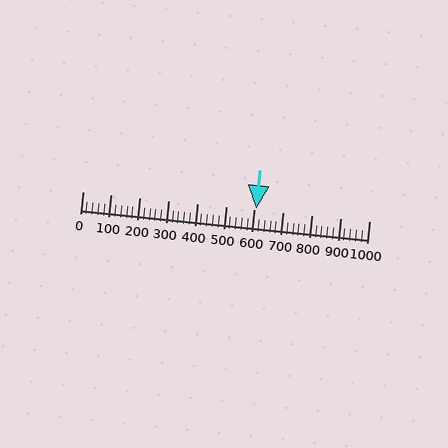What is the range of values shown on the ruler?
The ruler shows values from 0 to 1000.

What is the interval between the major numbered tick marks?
The major tick marks are spaced 100 units apart.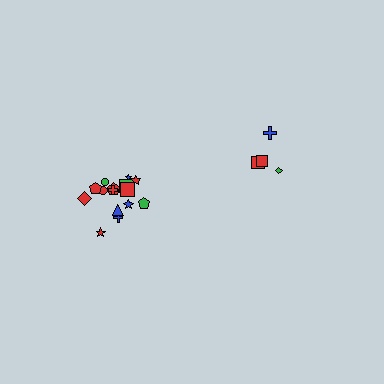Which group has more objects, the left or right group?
The left group.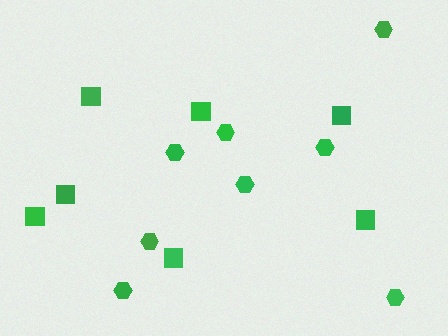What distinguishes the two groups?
There are 2 groups: one group of hexagons (8) and one group of squares (7).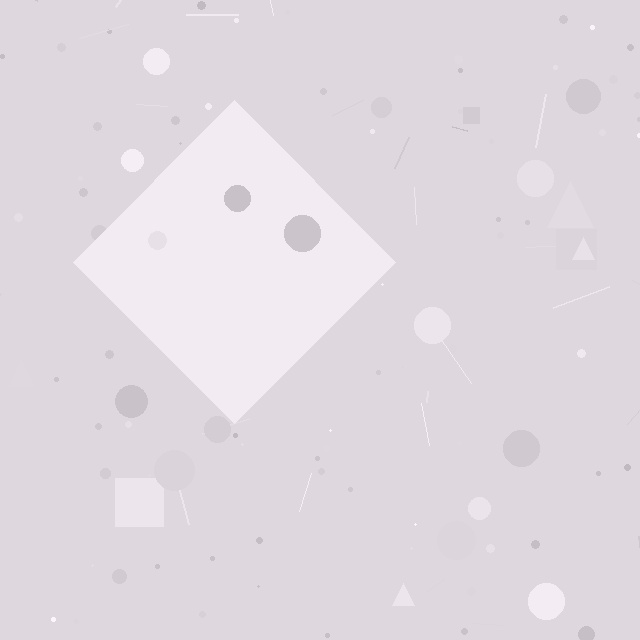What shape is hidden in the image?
A diamond is hidden in the image.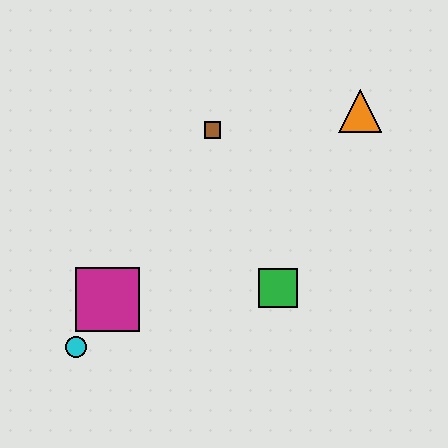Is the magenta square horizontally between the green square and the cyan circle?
Yes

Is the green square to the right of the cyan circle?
Yes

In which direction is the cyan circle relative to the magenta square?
The cyan circle is below the magenta square.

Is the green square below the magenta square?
No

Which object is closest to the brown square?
The orange triangle is closest to the brown square.